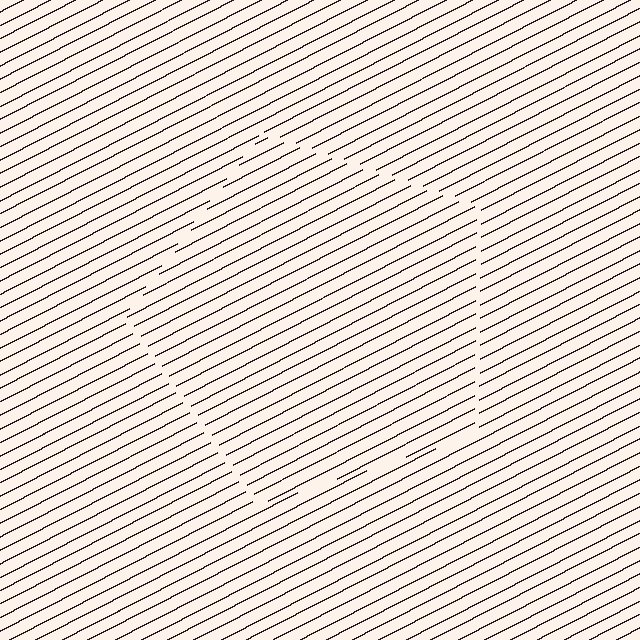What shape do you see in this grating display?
An illusory pentagon. The interior of the shape contains the same grating, shifted by half a period — the contour is defined by the phase discontinuity where line-ends from the inner and outer gratings abut.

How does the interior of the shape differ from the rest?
The interior of the shape contains the same grating, shifted by half a period — the contour is defined by the phase discontinuity where line-ends from the inner and outer gratings abut.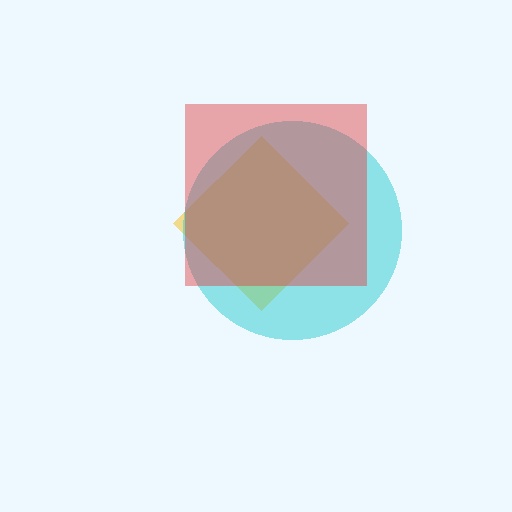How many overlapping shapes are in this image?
There are 3 overlapping shapes in the image.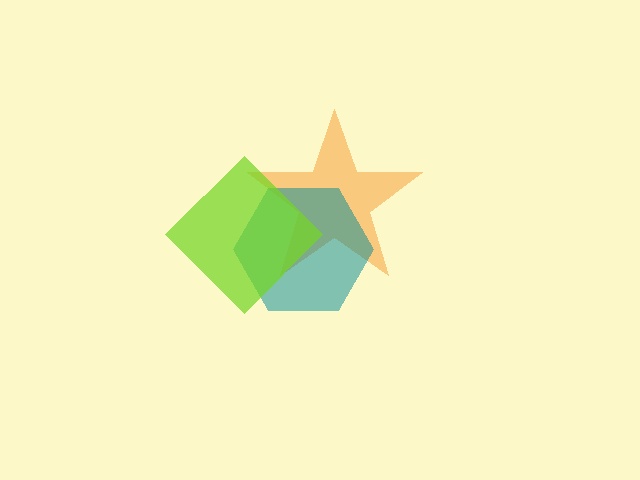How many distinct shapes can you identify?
There are 3 distinct shapes: an orange star, a teal hexagon, a lime diamond.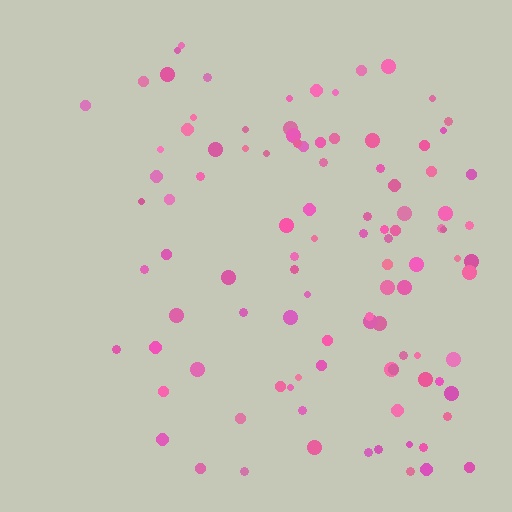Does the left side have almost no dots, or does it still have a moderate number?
Still a moderate number, just noticeably fewer than the right.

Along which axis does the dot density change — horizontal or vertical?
Horizontal.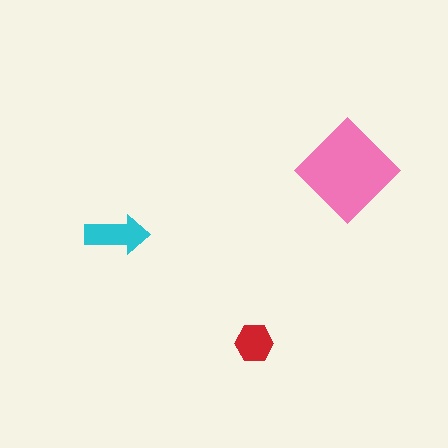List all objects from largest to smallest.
The pink diamond, the cyan arrow, the red hexagon.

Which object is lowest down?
The red hexagon is bottommost.